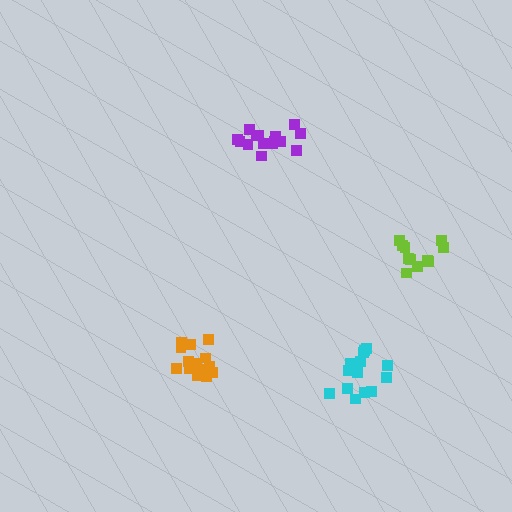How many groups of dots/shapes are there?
There are 4 groups.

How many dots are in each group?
Group 1: 11 dots, Group 2: 15 dots, Group 3: 15 dots, Group 4: 15 dots (56 total).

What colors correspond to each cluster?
The clusters are colored: lime, orange, purple, cyan.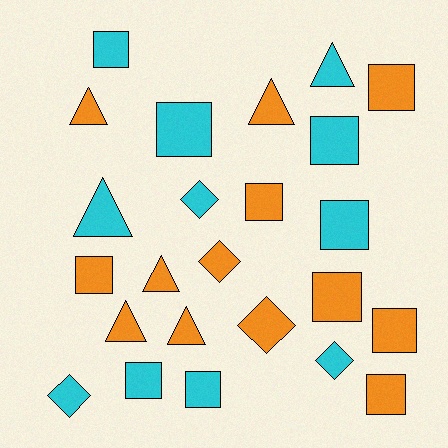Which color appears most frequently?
Orange, with 13 objects.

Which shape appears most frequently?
Square, with 12 objects.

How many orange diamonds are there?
There are 2 orange diamonds.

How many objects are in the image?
There are 24 objects.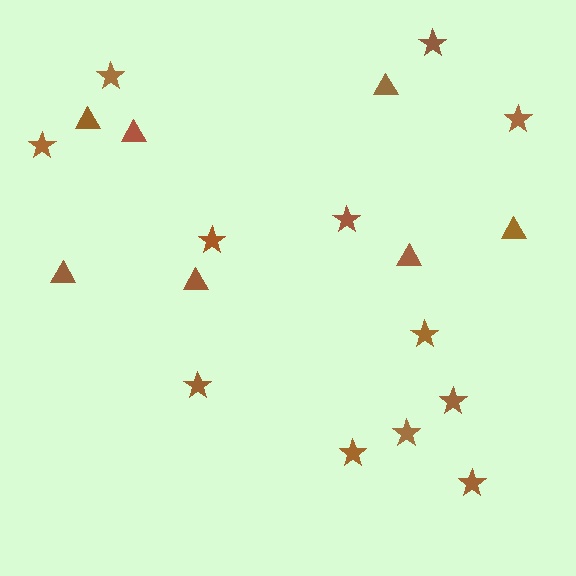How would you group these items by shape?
There are 2 groups: one group of triangles (7) and one group of stars (12).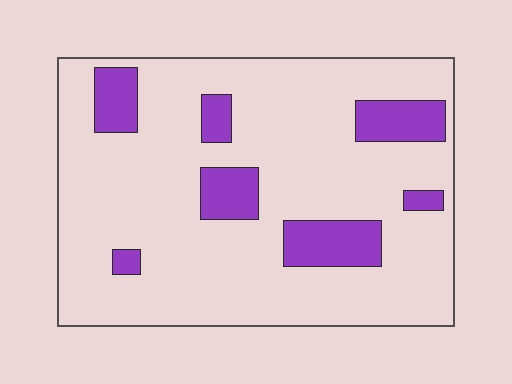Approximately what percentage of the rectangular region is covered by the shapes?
Approximately 15%.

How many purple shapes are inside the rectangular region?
7.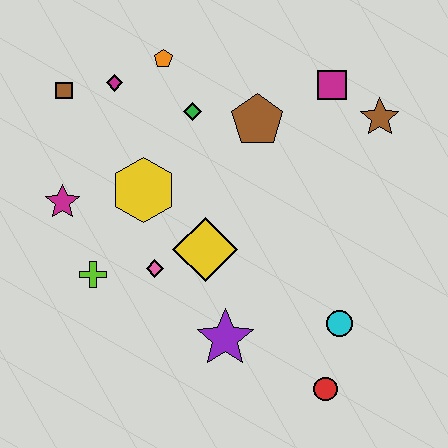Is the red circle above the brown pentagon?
No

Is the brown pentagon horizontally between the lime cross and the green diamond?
No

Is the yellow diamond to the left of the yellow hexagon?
No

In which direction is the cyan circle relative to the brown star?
The cyan circle is below the brown star.